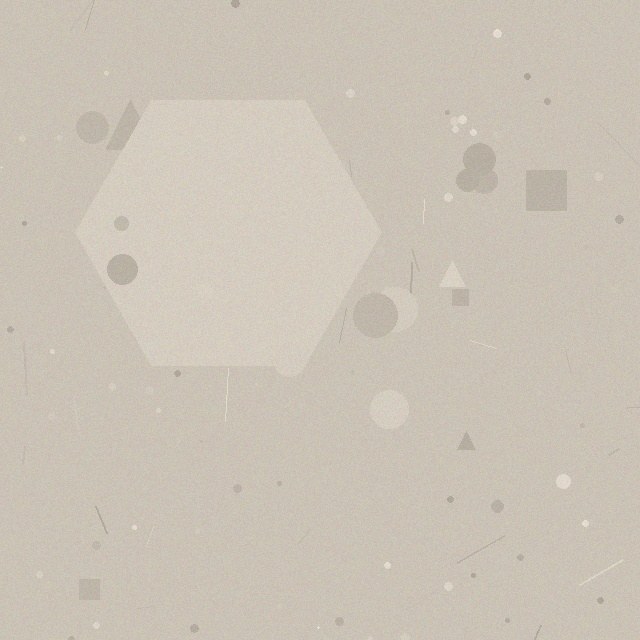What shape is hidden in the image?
A hexagon is hidden in the image.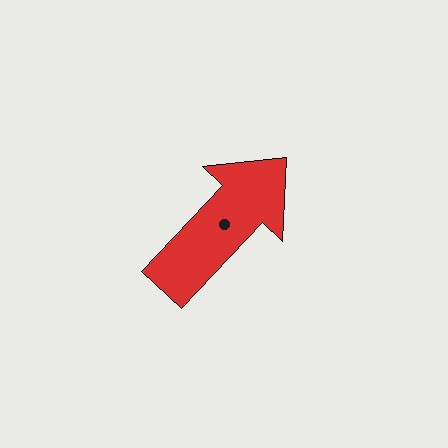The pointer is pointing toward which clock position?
Roughly 1 o'clock.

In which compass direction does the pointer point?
Northeast.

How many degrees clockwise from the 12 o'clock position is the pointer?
Approximately 43 degrees.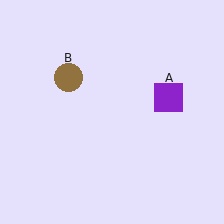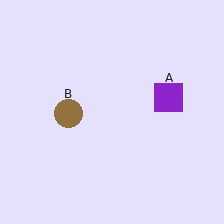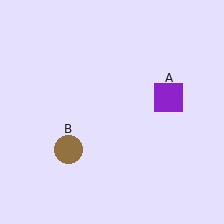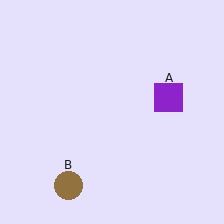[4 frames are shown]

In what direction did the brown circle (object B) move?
The brown circle (object B) moved down.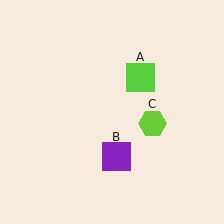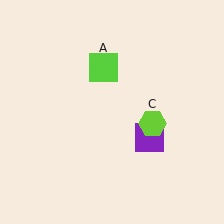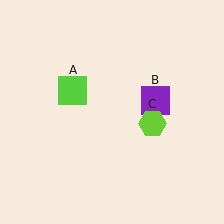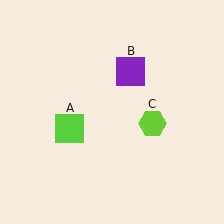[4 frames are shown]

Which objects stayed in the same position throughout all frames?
Lime hexagon (object C) remained stationary.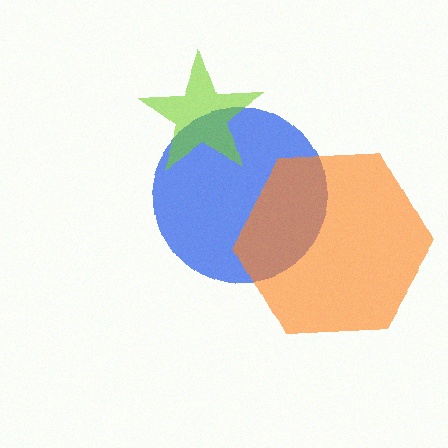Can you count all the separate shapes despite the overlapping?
Yes, there are 3 separate shapes.